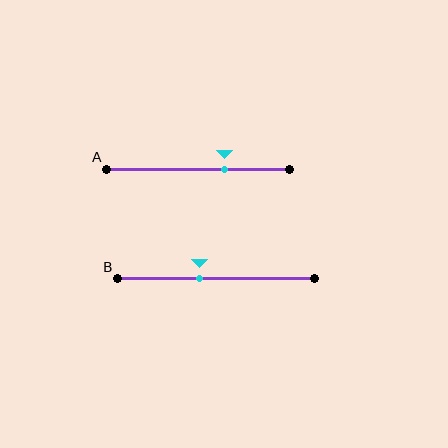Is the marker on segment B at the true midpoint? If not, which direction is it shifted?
No, the marker on segment B is shifted to the left by about 8% of the segment length.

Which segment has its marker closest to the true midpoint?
Segment B has its marker closest to the true midpoint.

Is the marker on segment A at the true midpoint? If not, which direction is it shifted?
No, the marker on segment A is shifted to the right by about 14% of the segment length.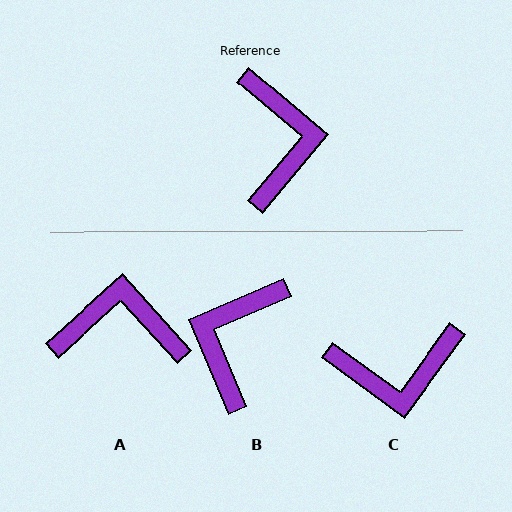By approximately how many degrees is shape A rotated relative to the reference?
Approximately 82 degrees counter-clockwise.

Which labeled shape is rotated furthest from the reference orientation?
B, about 153 degrees away.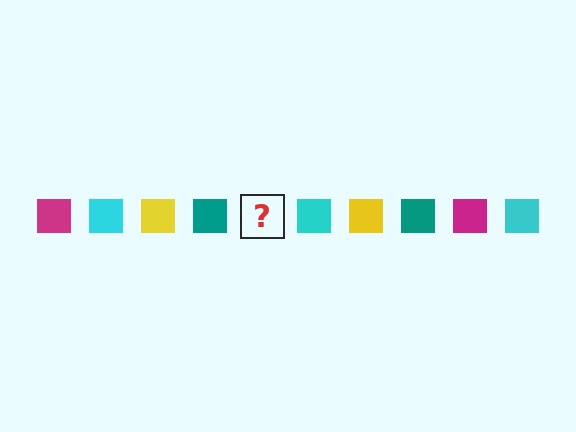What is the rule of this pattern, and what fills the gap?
The rule is that the pattern cycles through magenta, cyan, yellow, teal squares. The gap should be filled with a magenta square.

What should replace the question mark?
The question mark should be replaced with a magenta square.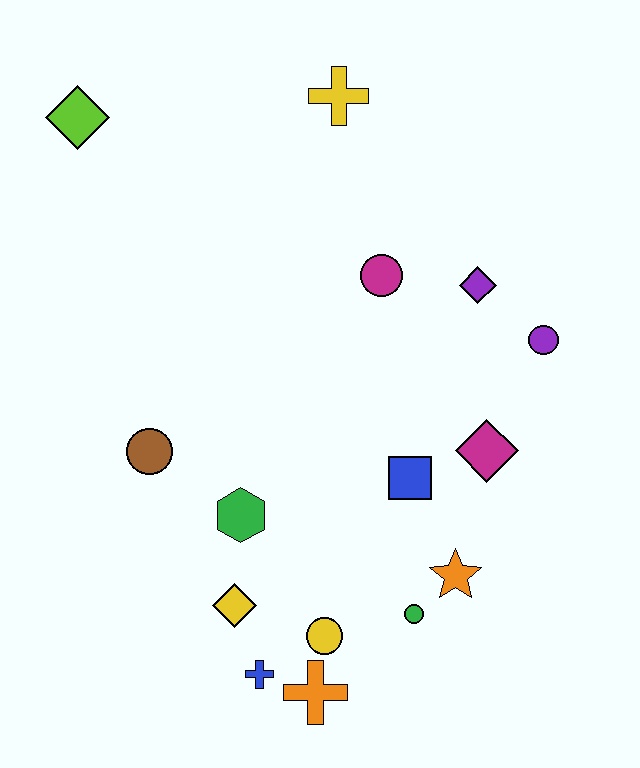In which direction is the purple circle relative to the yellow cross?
The purple circle is below the yellow cross.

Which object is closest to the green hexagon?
The yellow diamond is closest to the green hexagon.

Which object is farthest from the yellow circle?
The lime diamond is farthest from the yellow circle.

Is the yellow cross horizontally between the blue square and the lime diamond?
Yes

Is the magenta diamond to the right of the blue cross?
Yes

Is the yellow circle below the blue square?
Yes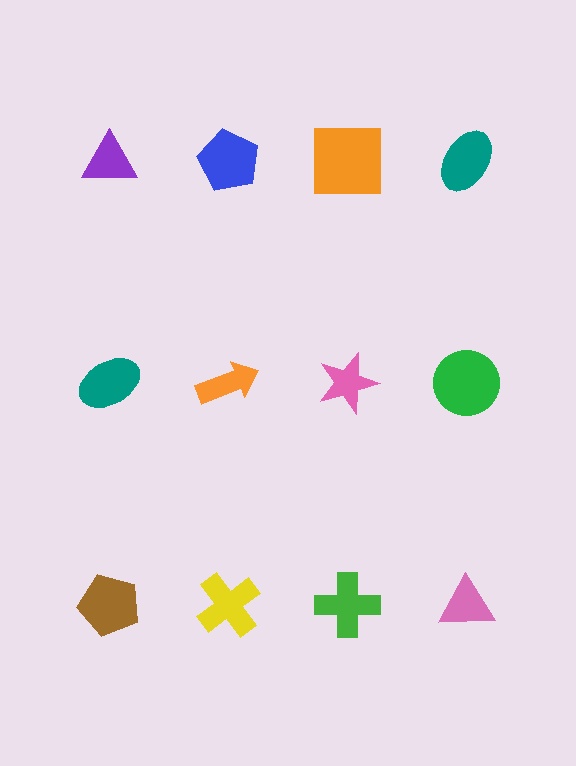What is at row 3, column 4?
A pink triangle.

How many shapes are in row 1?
4 shapes.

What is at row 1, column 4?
A teal ellipse.